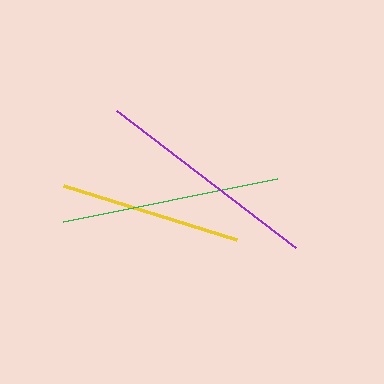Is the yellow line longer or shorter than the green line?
The green line is longer than the yellow line.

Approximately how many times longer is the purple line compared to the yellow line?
The purple line is approximately 1.2 times the length of the yellow line.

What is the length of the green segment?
The green segment is approximately 219 pixels long.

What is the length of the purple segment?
The purple segment is approximately 225 pixels long.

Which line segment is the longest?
The purple line is the longest at approximately 225 pixels.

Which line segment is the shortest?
The yellow line is the shortest at approximately 181 pixels.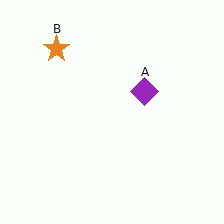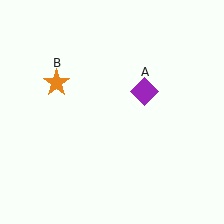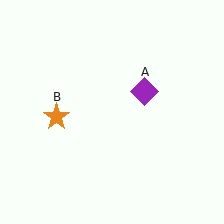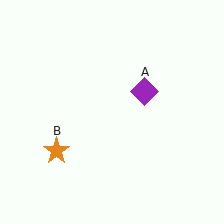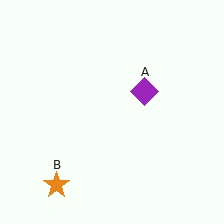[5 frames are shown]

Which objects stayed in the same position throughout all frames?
Purple diamond (object A) remained stationary.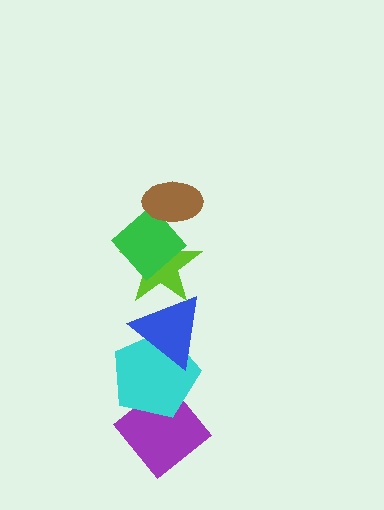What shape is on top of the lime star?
The green diamond is on top of the lime star.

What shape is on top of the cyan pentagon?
The blue triangle is on top of the cyan pentagon.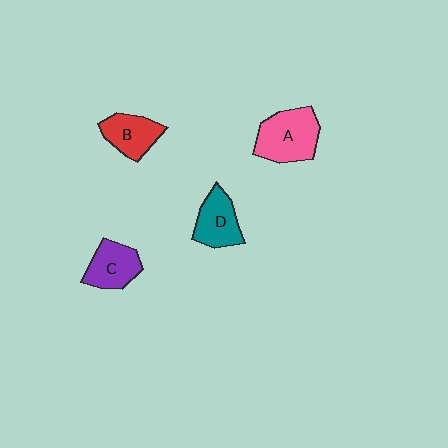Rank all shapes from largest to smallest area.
From largest to smallest: A (pink), D (teal), C (purple), B (red).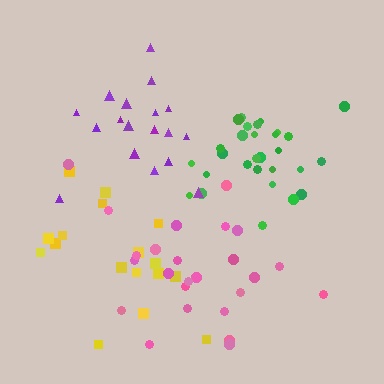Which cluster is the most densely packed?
Green.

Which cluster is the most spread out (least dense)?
Yellow.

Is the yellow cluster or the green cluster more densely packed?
Green.